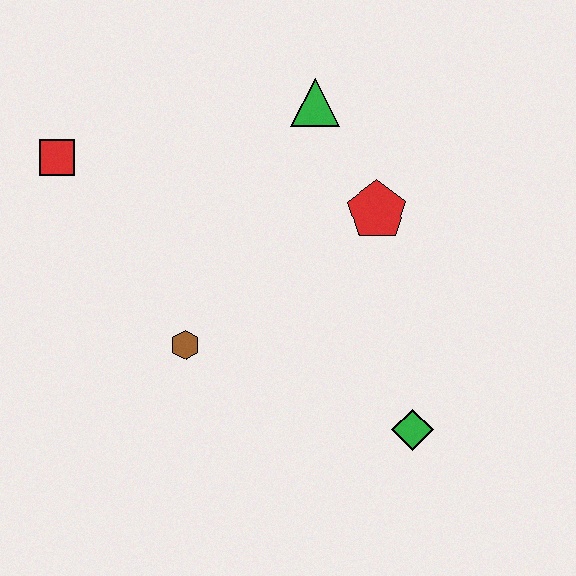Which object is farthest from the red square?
The green diamond is farthest from the red square.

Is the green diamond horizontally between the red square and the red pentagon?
No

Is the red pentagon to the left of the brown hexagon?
No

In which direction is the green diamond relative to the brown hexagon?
The green diamond is to the right of the brown hexagon.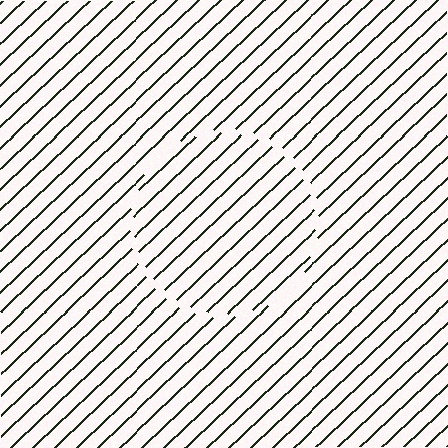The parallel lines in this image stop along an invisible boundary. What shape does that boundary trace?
An illusory circle. The interior of the shape contains the same grating, shifted by half a period — the contour is defined by the phase discontinuity where line-ends from the inner and outer gratings abut.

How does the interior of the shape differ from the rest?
The interior of the shape contains the same grating, shifted by half a period — the contour is defined by the phase discontinuity where line-ends from the inner and outer gratings abut.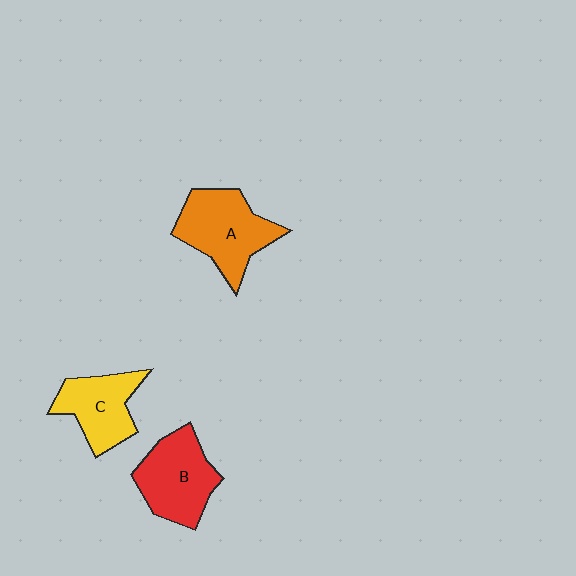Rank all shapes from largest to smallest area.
From largest to smallest: A (orange), B (red), C (yellow).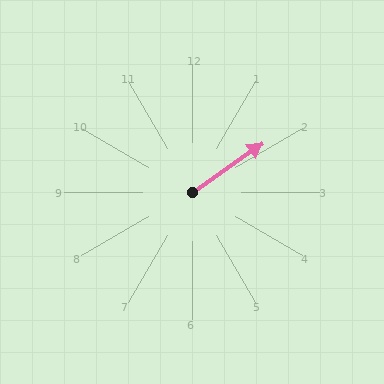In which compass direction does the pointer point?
Northeast.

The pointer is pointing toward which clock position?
Roughly 2 o'clock.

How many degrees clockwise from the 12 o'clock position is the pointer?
Approximately 55 degrees.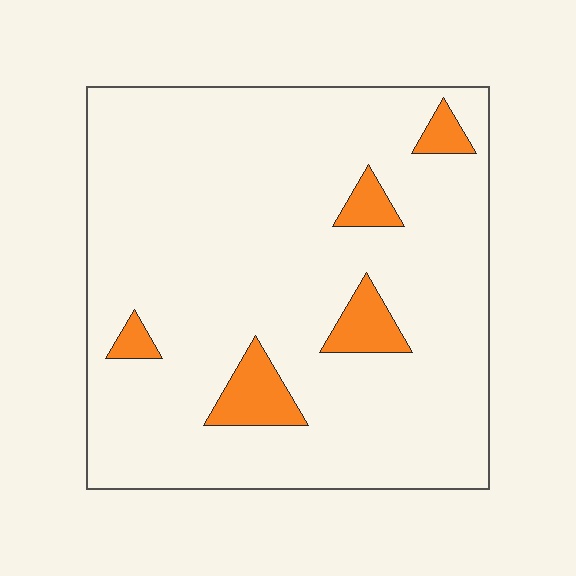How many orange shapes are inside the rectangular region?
5.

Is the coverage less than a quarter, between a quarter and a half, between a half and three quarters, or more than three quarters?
Less than a quarter.